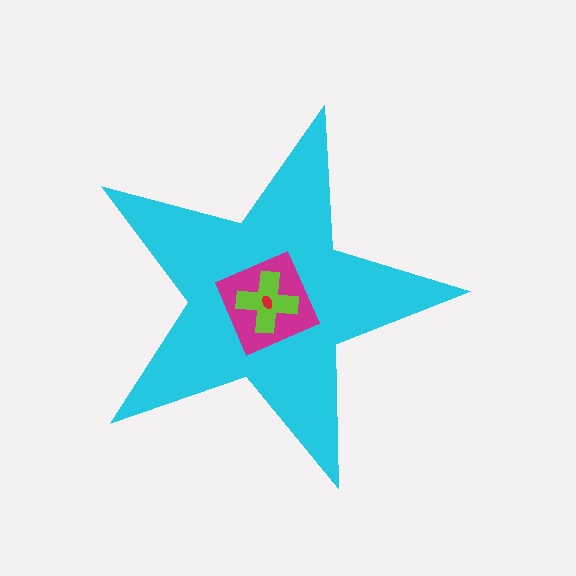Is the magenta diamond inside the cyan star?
Yes.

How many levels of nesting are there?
4.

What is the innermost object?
The red ellipse.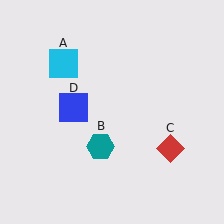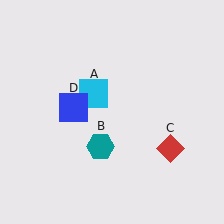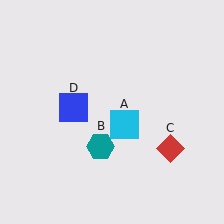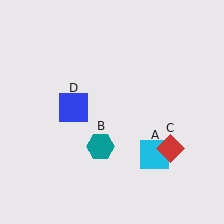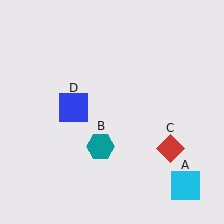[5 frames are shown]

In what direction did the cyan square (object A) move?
The cyan square (object A) moved down and to the right.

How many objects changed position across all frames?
1 object changed position: cyan square (object A).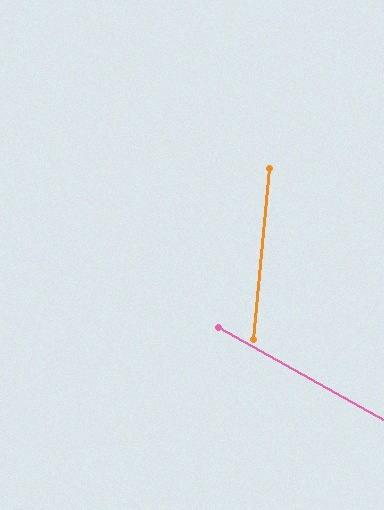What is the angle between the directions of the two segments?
Approximately 66 degrees.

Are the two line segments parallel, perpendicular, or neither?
Neither parallel nor perpendicular — they differ by about 66°.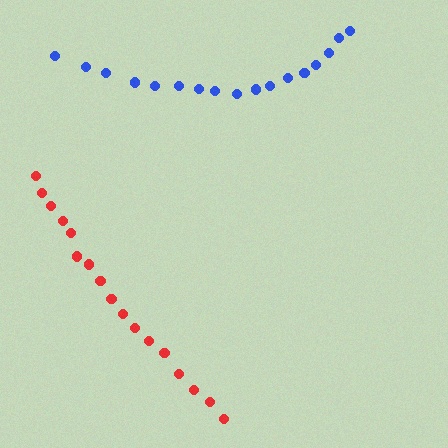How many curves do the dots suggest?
There are 2 distinct paths.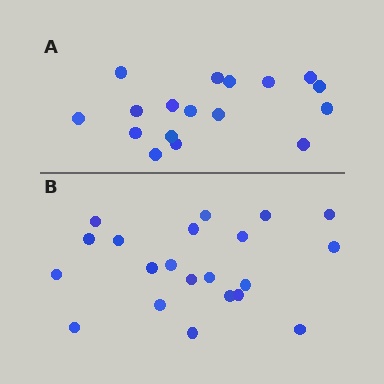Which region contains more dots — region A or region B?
Region B (the bottom region) has more dots.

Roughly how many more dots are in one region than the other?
Region B has about 4 more dots than region A.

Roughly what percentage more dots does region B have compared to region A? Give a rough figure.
About 25% more.